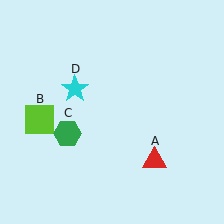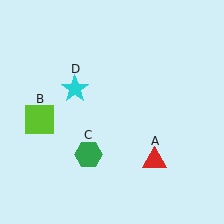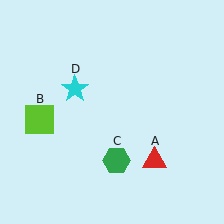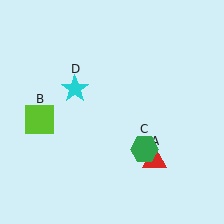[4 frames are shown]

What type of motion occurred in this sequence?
The green hexagon (object C) rotated counterclockwise around the center of the scene.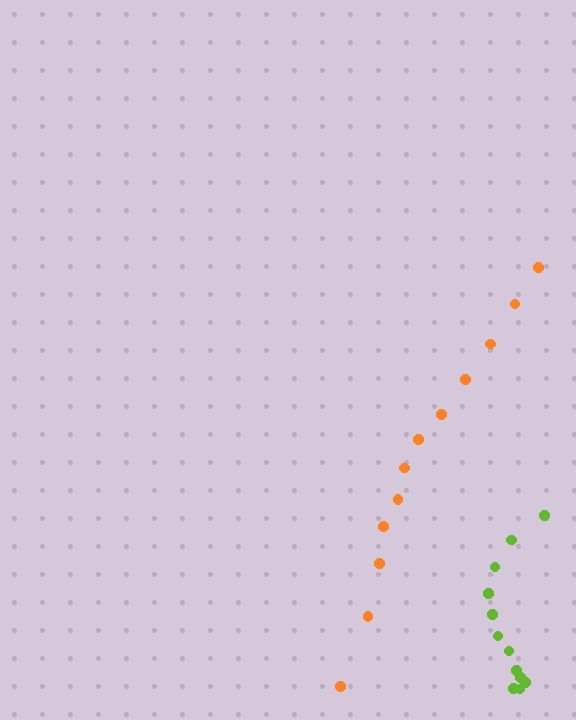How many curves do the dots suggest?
There are 2 distinct paths.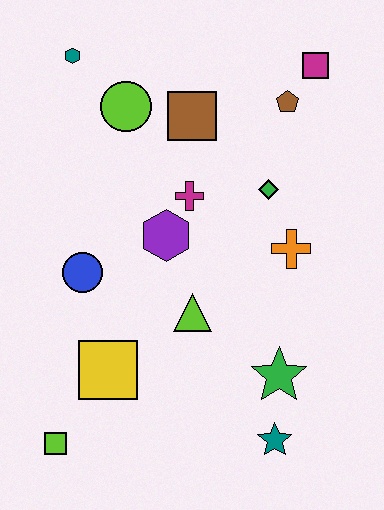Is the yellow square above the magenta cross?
No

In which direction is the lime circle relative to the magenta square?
The lime circle is to the left of the magenta square.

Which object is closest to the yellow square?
The lime square is closest to the yellow square.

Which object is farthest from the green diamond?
The lime square is farthest from the green diamond.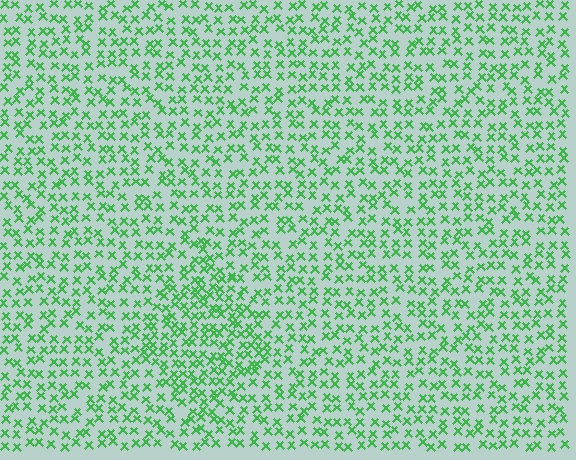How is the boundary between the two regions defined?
The boundary is defined by a change in element density (approximately 1.6x ratio). All elements are the same color, size, and shape.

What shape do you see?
I see a diamond.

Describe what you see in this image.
The image contains small green elements arranged at two different densities. A diamond-shaped region is visible where the elements are more densely packed than the surrounding area.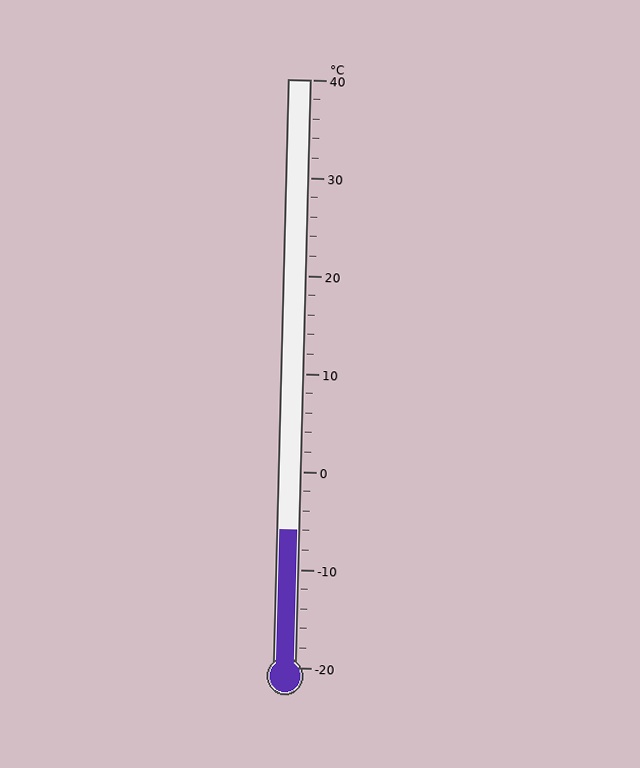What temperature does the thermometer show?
The thermometer shows approximately -6°C.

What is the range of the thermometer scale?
The thermometer scale ranges from -20°C to 40°C.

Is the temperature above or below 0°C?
The temperature is below 0°C.